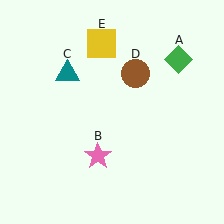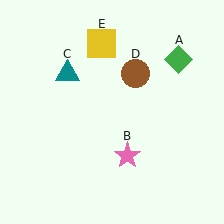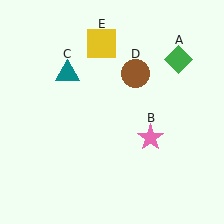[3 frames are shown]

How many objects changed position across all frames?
1 object changed position: pink star (object B).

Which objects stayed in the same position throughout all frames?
Green diamond (object A) and teal triangle (object C) and brown circle (object D) and yellow square (object E) remained stationary.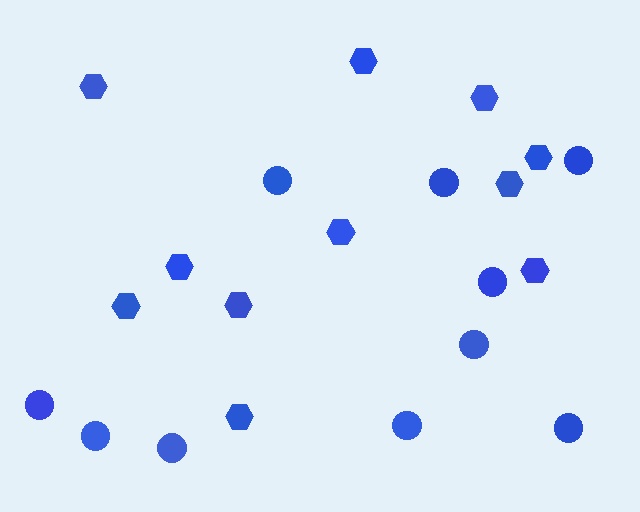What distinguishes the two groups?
There are 2 groups: one group of hexagons (11) and one group of circles (10).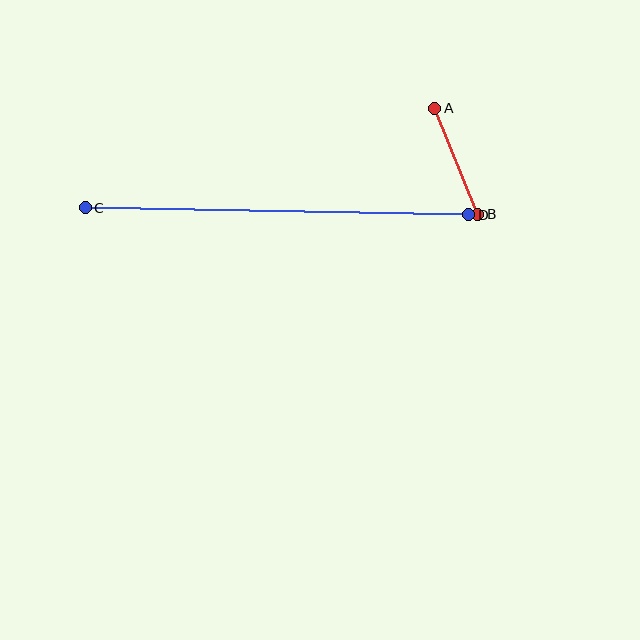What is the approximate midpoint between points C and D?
The midpoint is at approximately (277, 211) pixels.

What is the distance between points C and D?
The distance is approximately 384 pixels.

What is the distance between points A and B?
The distance is approximately 115 pixels.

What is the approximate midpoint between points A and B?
The midpoint is at approximately (456, 161) pixels.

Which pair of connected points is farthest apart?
Points C and D are farthest apart.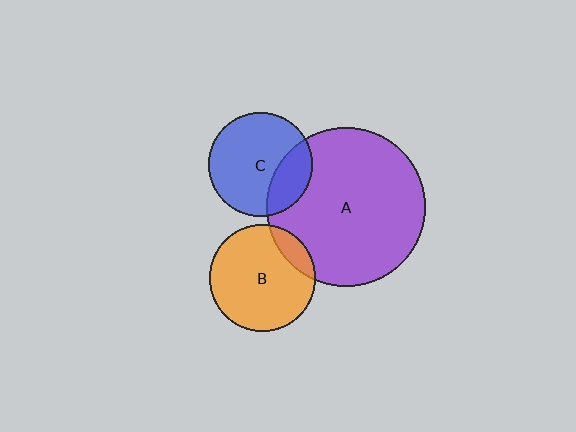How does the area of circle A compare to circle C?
Approximately 2.3 times.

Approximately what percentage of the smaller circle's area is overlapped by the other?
Approximately 25%.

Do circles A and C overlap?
Yes.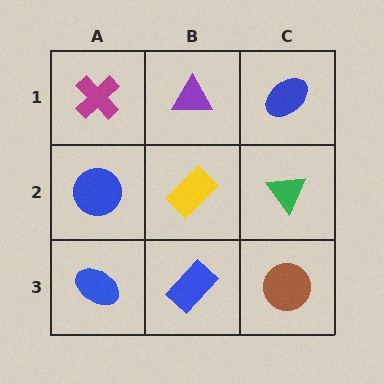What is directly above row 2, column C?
A blue ellipse.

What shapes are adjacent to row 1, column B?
A yellow rectangle (row 2, column B), a magenta cross (row 1, column A), a blue ellipse (row 1, column C).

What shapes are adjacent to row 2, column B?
A purple triangle (row 1, column B), a blue rectangle (row 3, column B), a blue circle (row 2, column A), a green triangle (row 2, column C).